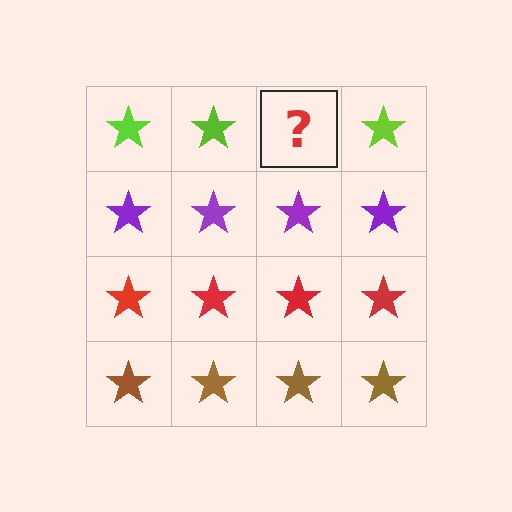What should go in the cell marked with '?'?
The missing cell should contain a lime star.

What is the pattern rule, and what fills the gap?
The rule is that each row has a consistent color. The gap should be filled with a lime star.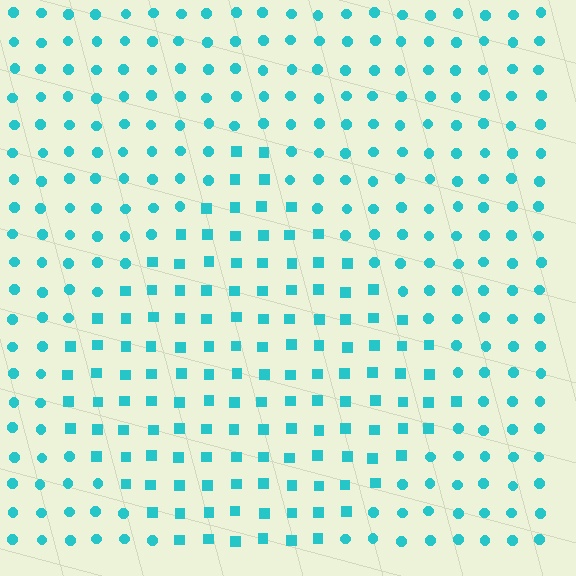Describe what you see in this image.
The image is filled with small cyan elements arranged in a uniform grid. A diamond-shaped region contains squares, while the surrounding area contains circles. The boundary is defined purely by the change in element shape.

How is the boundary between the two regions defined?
The boundary is defined by a change in element shape: squares inside vs. circles outside. All elements share the same color and spacing.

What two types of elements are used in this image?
The image uses squares inside the diamond region and circles outside it.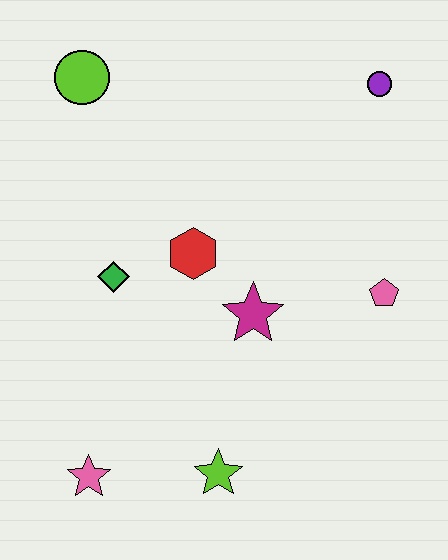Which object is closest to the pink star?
The lime star is closest to the pink star.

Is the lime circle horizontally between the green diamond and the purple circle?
No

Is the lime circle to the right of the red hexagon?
No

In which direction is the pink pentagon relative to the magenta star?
The pink pentagon is to the right of the magenta star.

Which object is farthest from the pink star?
The purple circle is farthest from the pink star.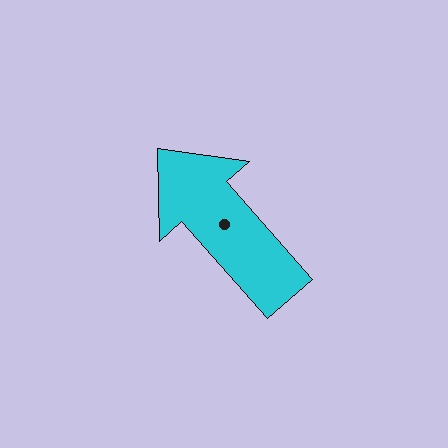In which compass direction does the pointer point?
Northwest.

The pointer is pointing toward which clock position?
Roughly 11 o'clock.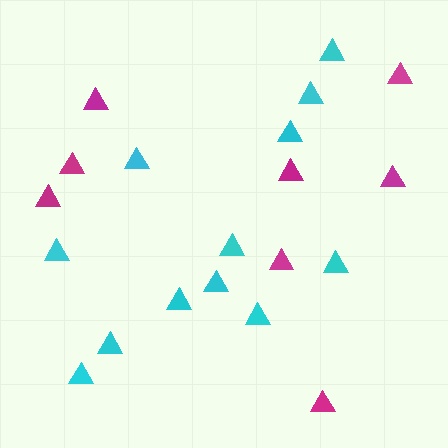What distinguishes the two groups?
There are 2 groups: one group of cyan triangles (12) and one group of magenta triangles (8).